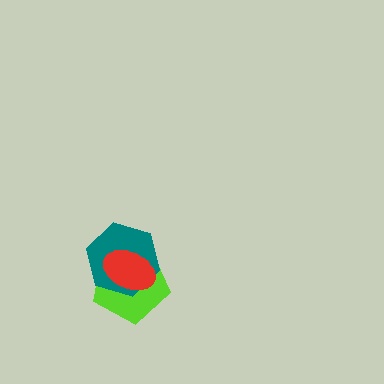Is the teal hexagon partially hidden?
Yes, it is partially covered by another shape.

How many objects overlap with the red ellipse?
2 objects overlap with the red ellipse.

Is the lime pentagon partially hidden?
Yes, it is partially covered by another shape.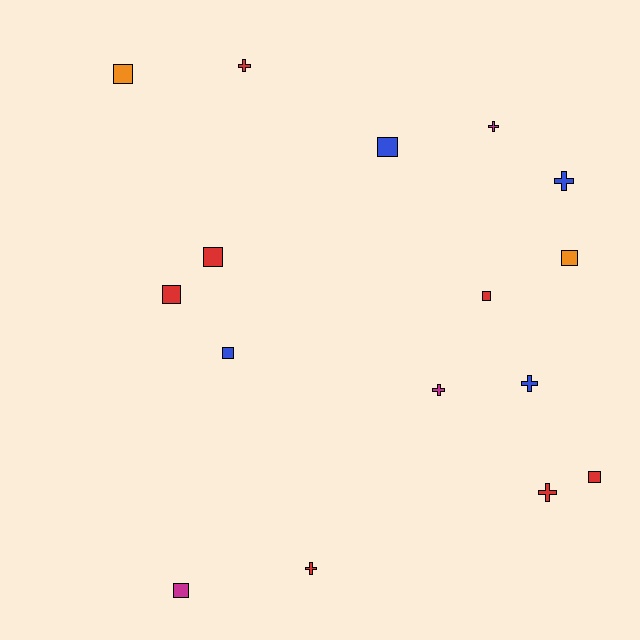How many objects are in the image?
There are 16 objects.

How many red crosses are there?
There are 3 red crosses.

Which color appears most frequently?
Red, with 7 objects.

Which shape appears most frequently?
Square, with 9 objects.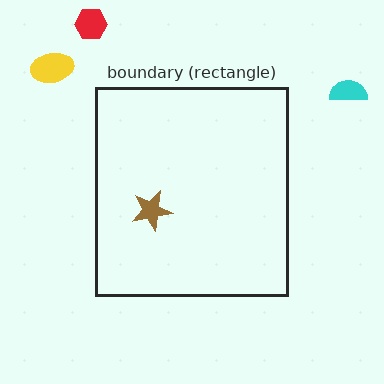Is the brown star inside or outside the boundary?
Inside.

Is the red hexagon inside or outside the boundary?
Outside.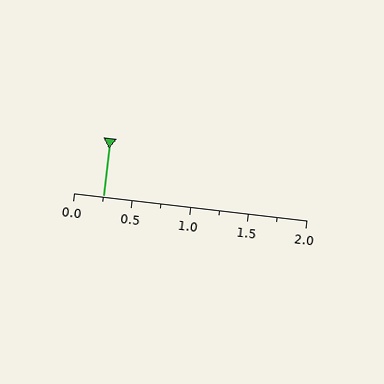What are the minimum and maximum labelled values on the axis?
The axis runs from 0.0 to 2.0.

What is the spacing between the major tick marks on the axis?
The major ticks are spaced 0.5 apart.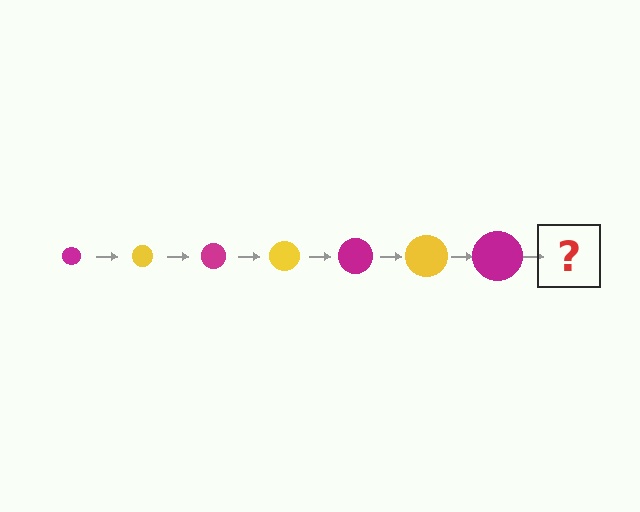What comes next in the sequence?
The next element should be a yellow circle, larger than the previous one.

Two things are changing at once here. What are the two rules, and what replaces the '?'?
The two rules are that the circle grows larger each step and the color cycles through magenta and yellow. The '?' should be a yellow circle, larger than the previous one.